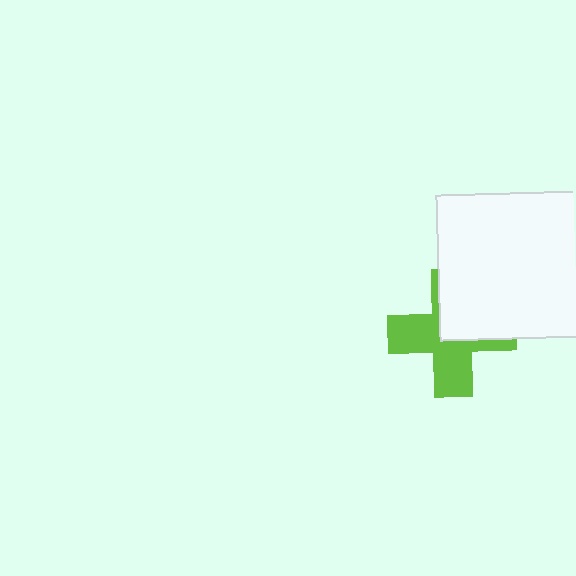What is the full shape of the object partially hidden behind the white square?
The partially hidden object is a lime cross.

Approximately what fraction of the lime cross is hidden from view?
Roughly 42% of the lime cross is hidden behind the white square.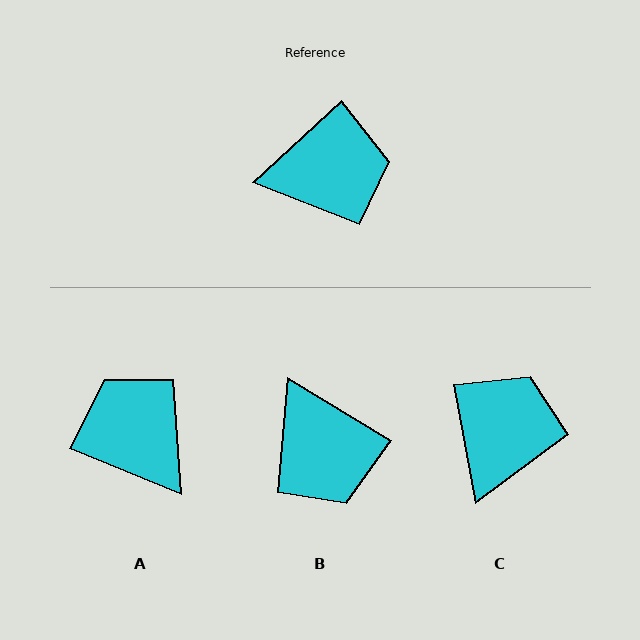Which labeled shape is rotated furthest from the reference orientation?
A, about 115 degrees away.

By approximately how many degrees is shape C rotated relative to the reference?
Approximately 58 degrees counter-clockwise.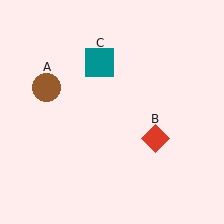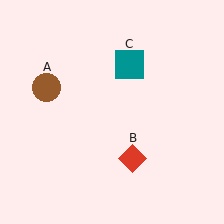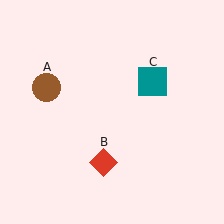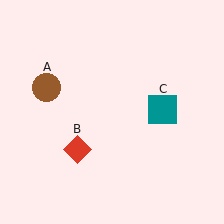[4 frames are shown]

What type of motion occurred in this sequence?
The red diamond (object B), teal square (object C) rotated clockwise around the center of the scene.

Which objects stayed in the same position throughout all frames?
Brown circle (object A) remained stationary.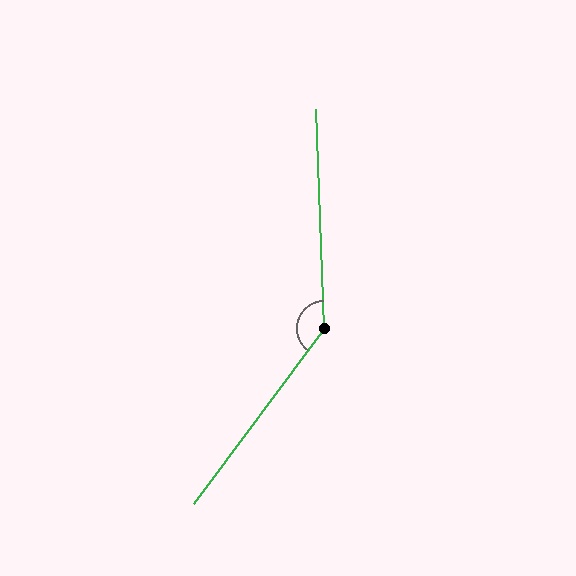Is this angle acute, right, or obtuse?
It is obtuse.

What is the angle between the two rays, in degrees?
Approximately 141 degrees.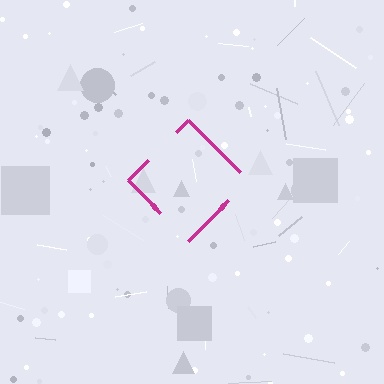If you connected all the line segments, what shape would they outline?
They would outline a diamond.